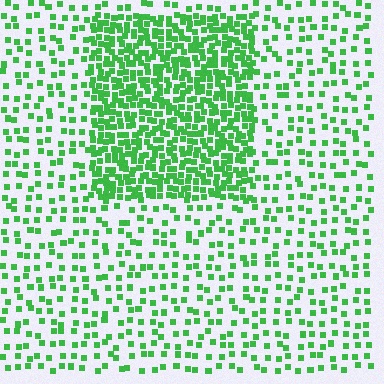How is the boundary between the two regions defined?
The boundary is defined by a change in element density (approximately 2.7x ratio). All elements are the same color, size, and shape.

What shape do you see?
I see a rectangle.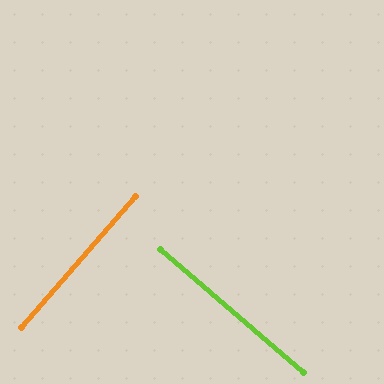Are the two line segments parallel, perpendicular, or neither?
Perpendicular — they meet at approximately 90°.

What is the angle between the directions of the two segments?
Approximately 90 degrees.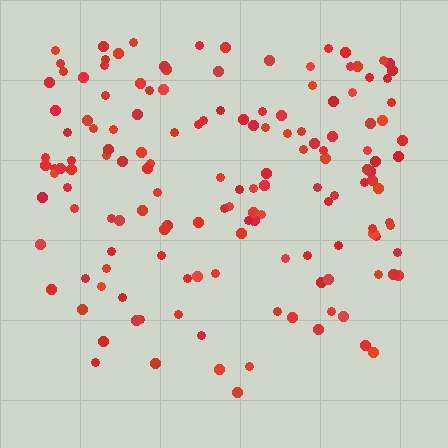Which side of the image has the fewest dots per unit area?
The bottom.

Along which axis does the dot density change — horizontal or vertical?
Vertical.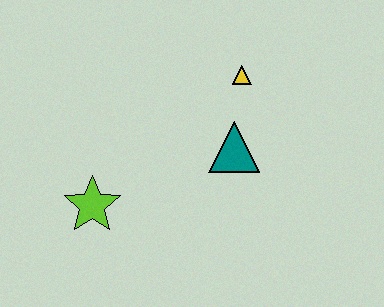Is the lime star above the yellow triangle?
No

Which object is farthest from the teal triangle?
The lime star is farthest from the teal triangle.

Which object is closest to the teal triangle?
The yellow triangle is closest to the teal triangle.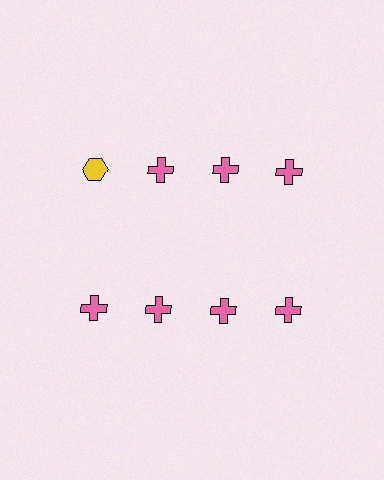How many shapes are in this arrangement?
There are 8 shapes arranged in a grid pattern.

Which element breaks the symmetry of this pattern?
The yellow hexagon in the top row, leftmost column breaks the symmetry. All other shapes are pink crosses.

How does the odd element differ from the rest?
It differs in both color (yellow instead of pink) and shape (hexagon instead of cross).